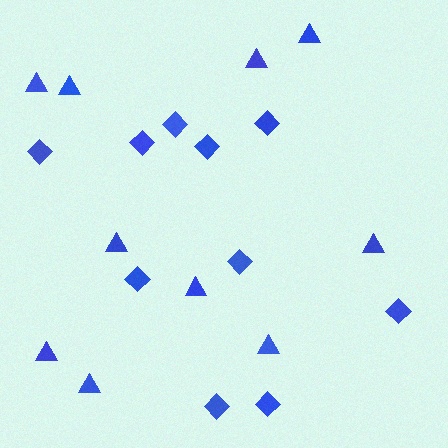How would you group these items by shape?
There are 2 groups: one group of triangles (10) and one group of diamonds (10).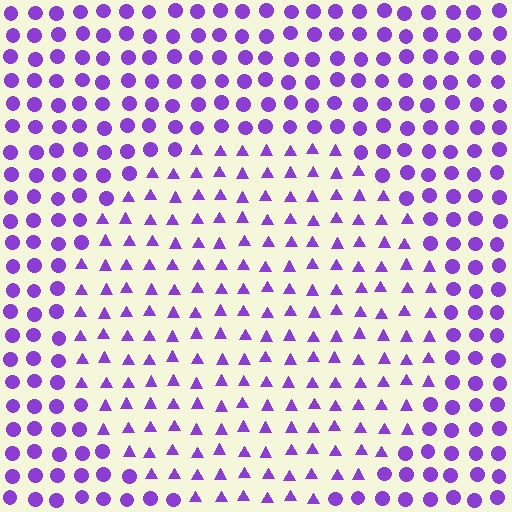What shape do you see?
I see a circle.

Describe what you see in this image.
The image is filled with small purple elements arranged in a uniform grid. A circle-shaped region contains triangles, while the surrounding area contains circles. The boundary is defined purely by the change in element shape.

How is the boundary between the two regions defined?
The boundary is defined by a change in element shape: triangles inside vs. circles outside. All elements share the same color and spacing.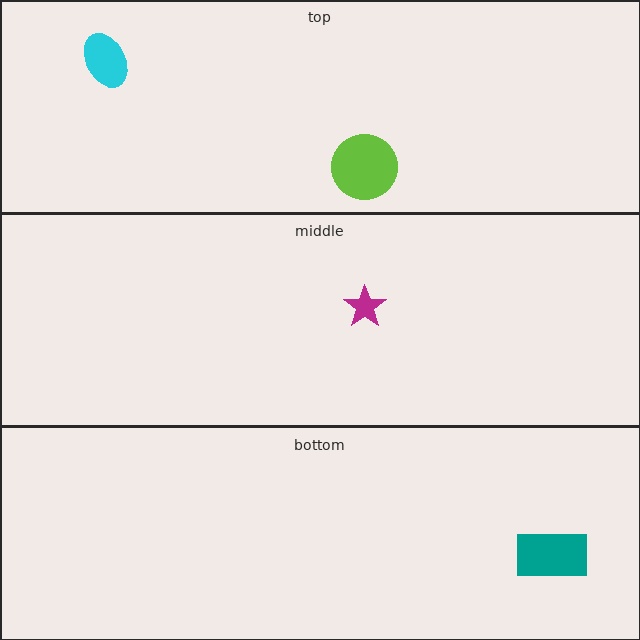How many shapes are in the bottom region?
1.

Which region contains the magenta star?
The middle region.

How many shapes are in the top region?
2.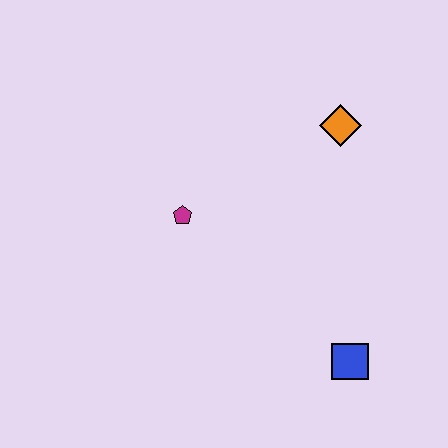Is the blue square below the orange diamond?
Yes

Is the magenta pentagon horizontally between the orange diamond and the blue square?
No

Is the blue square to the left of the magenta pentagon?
No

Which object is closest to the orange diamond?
The magenta pentagon is closest to the orange diamond.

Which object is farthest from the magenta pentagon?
The blue square is farthest from the magenta pentagon.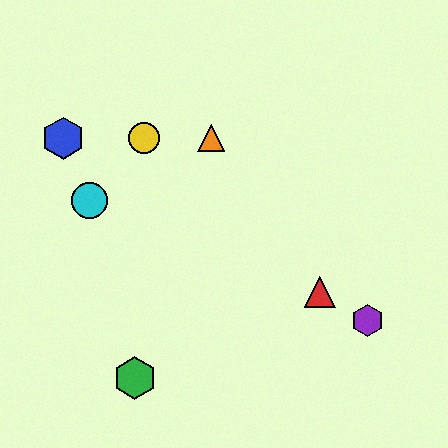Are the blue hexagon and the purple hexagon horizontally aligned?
No, the blue hexagon is at y≈138 and the purple hexagon is at y≈321.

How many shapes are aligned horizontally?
3 shapes (the blue hexagon, the yellow circle, the orange triangle) are aligned horizontally.